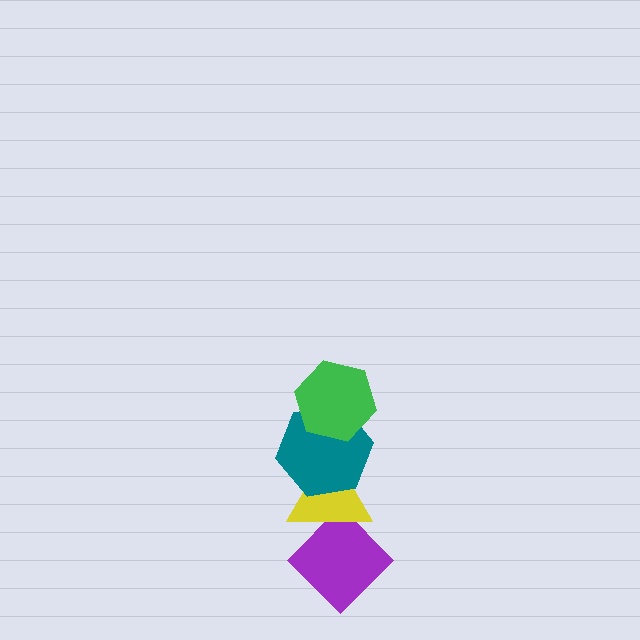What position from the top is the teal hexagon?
The teal hexagon is 2nd from the top.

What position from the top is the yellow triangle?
The yellow triangle is 3rd from the top.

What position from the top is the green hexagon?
The green hexagon is 1st from the top.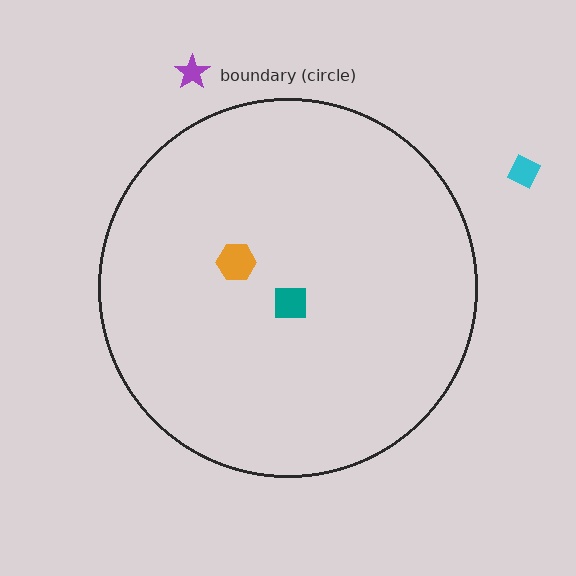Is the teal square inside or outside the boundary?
Inside.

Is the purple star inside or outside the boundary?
Outside.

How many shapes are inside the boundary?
2 inside, 2 outside.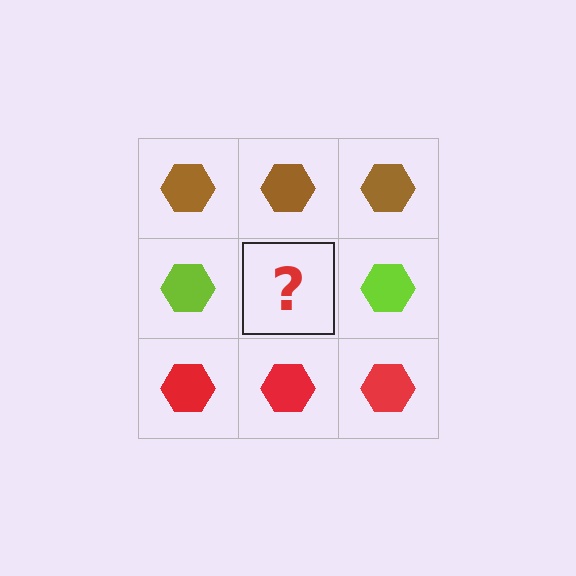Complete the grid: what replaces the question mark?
The question mark should be replaced with a lime hexagon.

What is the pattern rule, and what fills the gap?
The rule is that each row has a consistent color. The gap should be filled with a lime hexagon.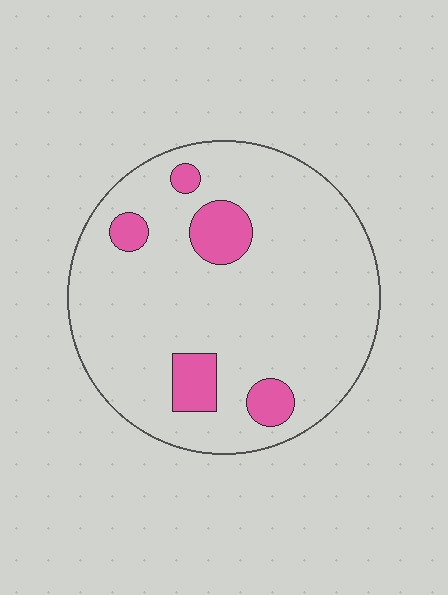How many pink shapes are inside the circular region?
5.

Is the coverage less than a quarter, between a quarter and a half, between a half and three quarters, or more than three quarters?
Less than a quarter.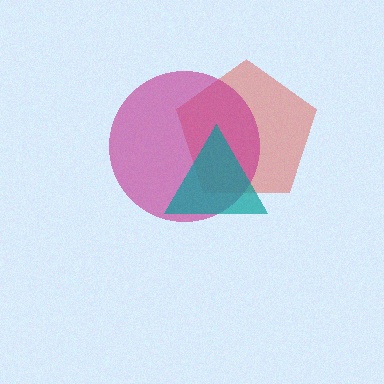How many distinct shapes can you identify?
There are 3 distinct shapes: a red pentagon, a magenta circle, a teal triangle.